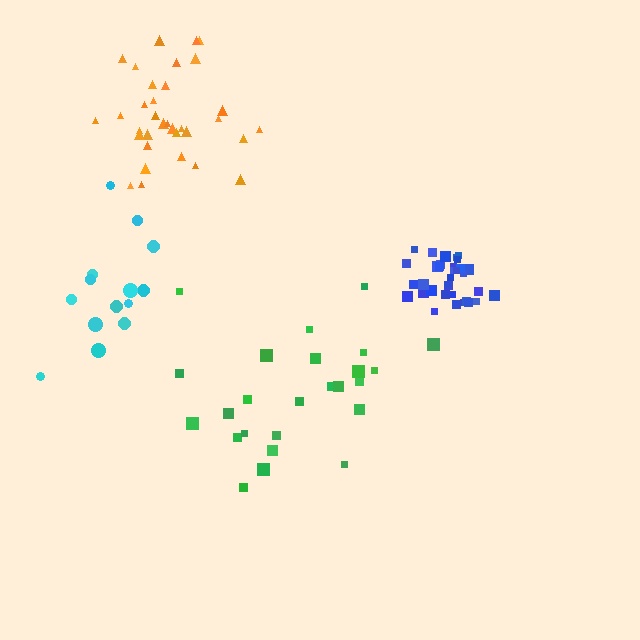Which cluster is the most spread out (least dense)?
Cyan.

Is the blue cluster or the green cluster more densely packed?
Blue.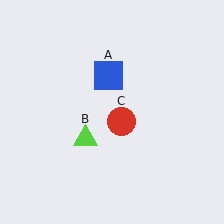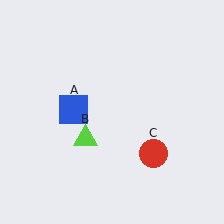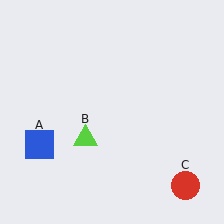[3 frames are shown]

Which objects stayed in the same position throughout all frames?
Lime triangle (object B) remained stationary.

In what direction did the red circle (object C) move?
The red circle (object C) moved down and to the right.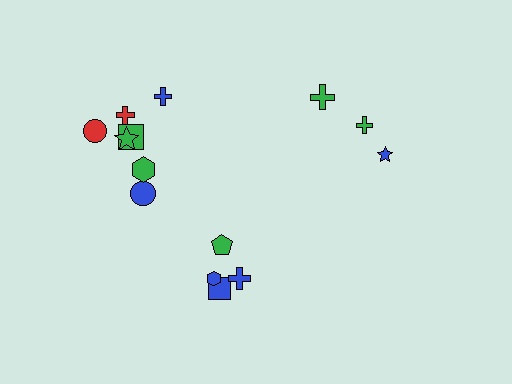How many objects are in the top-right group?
There are 3 objects.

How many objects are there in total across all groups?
There are 14 objects.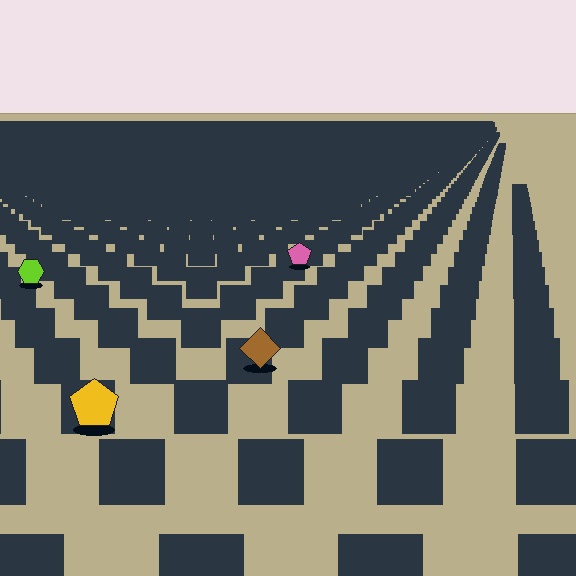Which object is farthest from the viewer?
The pink pentagon is farthest from the viewer. It appears smaller and the ground texture around it is denser.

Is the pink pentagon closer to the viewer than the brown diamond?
No. The brown diamond is closer — you can tell from the texture gradient: the ground texture is coarser near it.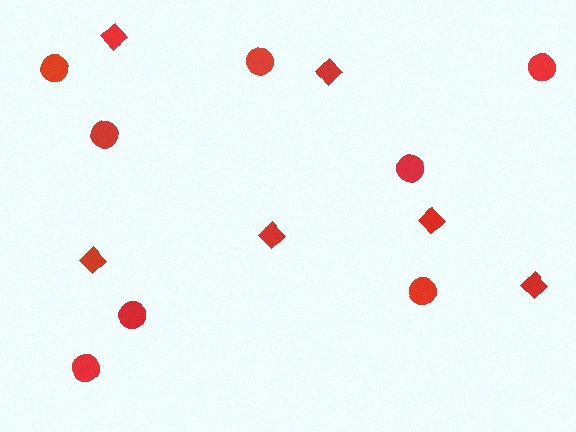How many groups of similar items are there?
There are 2 groups: one group of diamonds (6) and one group of circles (8).